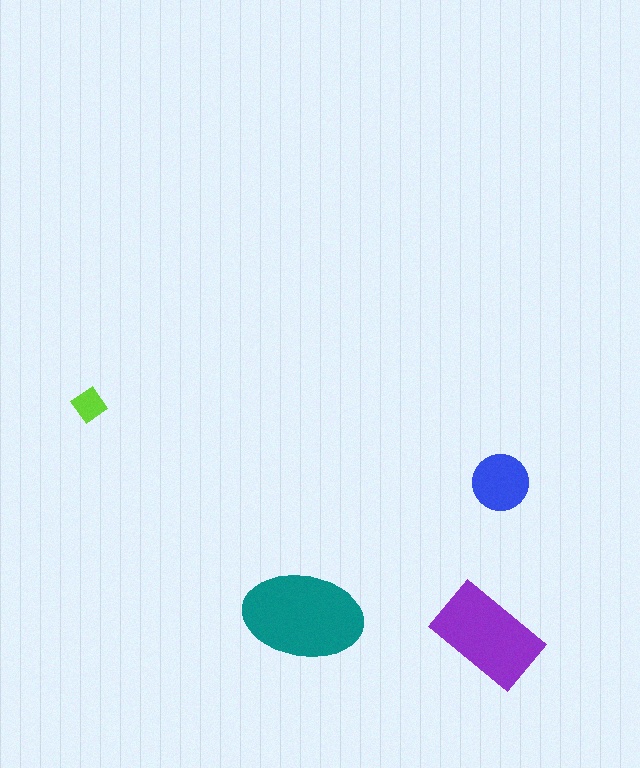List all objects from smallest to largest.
The lime diamond, the blue circle, the purple rectangle, the teal ellipse.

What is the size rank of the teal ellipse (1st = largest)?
1st.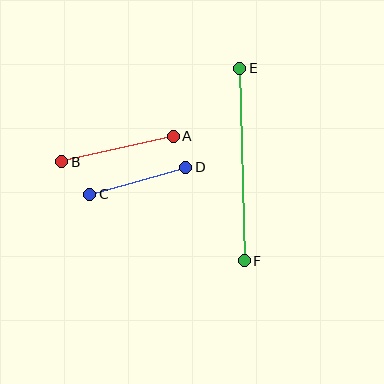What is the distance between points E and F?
The distance is approximately 192 pixels.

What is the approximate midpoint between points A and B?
The midpoint is at approximately (117, 149) pixels.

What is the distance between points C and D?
The distance is approximately 100 pixels.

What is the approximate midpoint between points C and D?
The midpoint is at approximately (138, 181) pixels.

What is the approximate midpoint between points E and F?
The midpoint is at approximately (242, 164) pixels.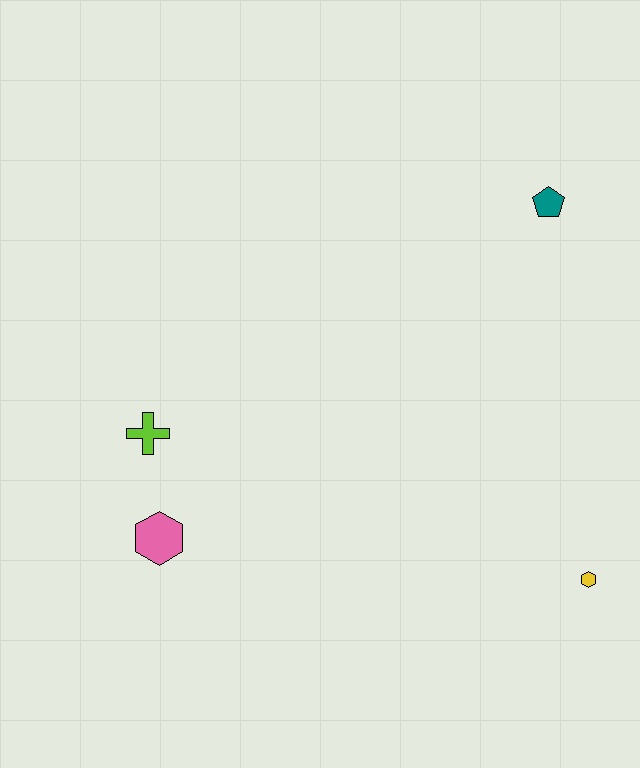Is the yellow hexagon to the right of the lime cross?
Yes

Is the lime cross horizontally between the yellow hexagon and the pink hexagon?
No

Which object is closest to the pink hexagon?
The lime cross is closest to the pink hexagon.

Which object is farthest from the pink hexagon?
The teal pentagon is farthest from the pink hexagon.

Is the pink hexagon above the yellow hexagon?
Yes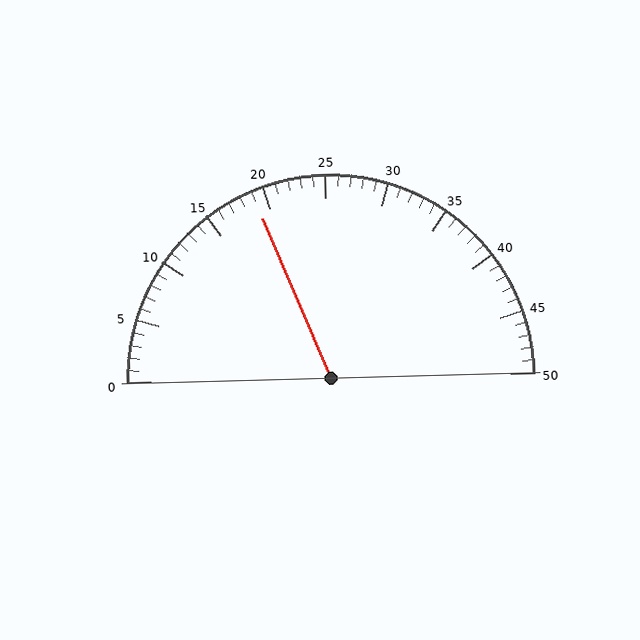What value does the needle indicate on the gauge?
The needle indicates approximately 19.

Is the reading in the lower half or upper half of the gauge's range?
The reading is in the lower half of the range (0 to 50).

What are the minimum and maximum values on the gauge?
The gauge ranges from 0 to 50.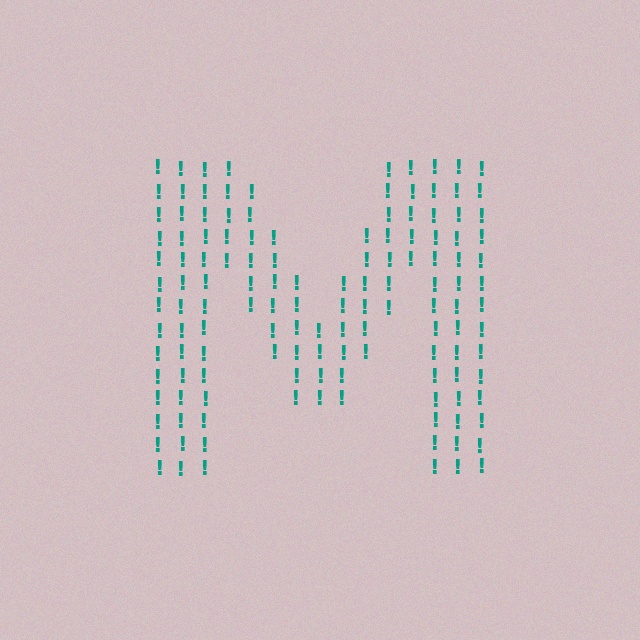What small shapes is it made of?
It is made of small exclamation marks.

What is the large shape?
The large shape is the letter M.